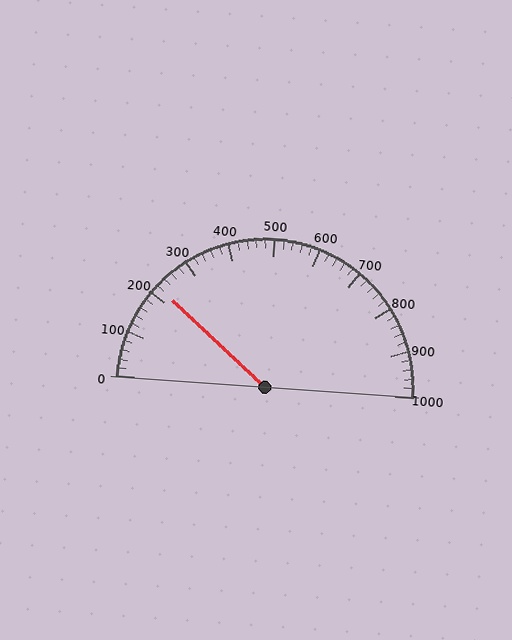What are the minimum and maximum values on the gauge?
The gauge ranges from 0 to 1000.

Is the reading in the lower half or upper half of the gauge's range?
The reading is in the lower half of the range (0 to 1000).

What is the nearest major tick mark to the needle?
The nearest major tick mark is 200.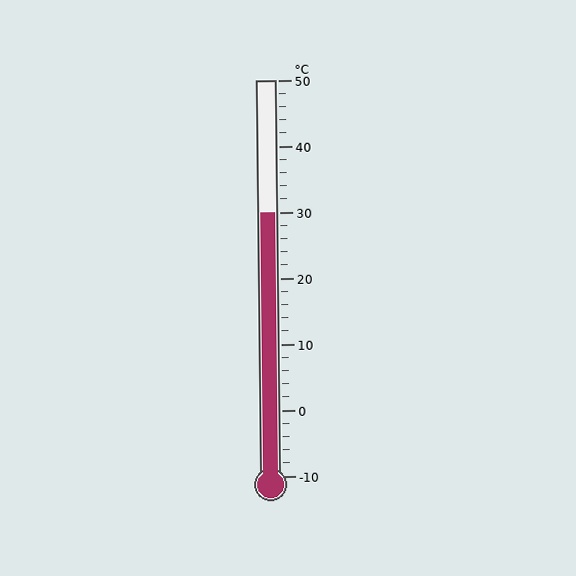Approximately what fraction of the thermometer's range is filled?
The thermometer is filled to approximately 65% of its range.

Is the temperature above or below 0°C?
The temperature is above 0°C.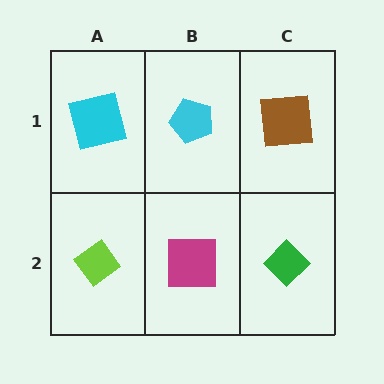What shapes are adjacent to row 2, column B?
A cyan pentagon (row 1, column B), a lime diamond (row 2, column A), a green diamond (row 2, column C).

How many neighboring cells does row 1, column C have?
2.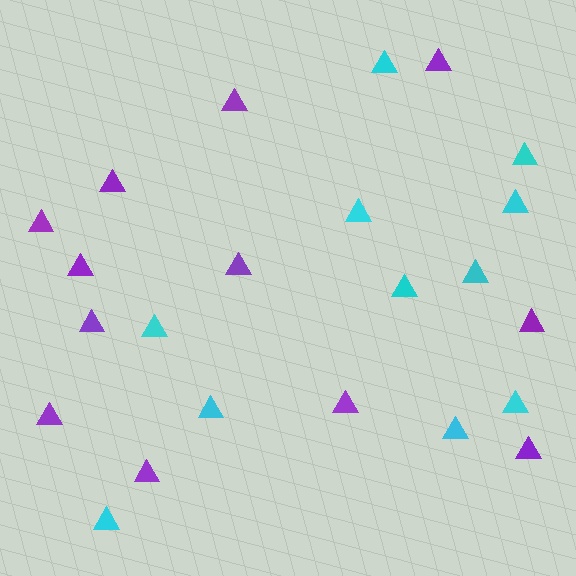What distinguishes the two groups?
There are 2 groups: one group of purple triangles (12) and one group of cyan triangles (11).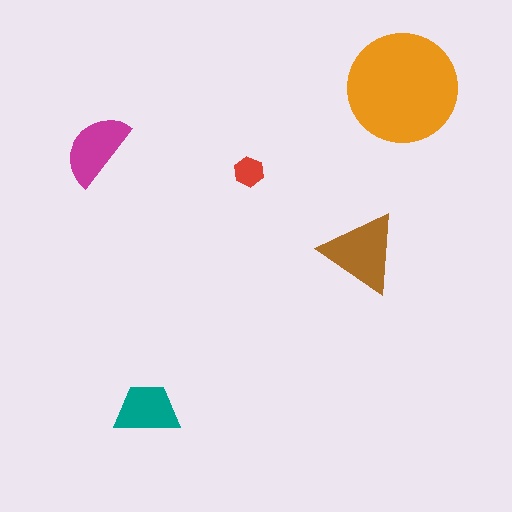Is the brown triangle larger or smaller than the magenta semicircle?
Larger.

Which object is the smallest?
The red hexagon.